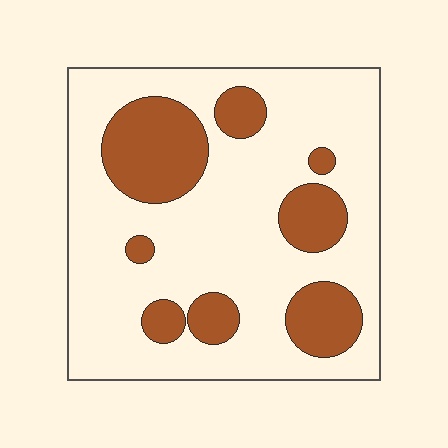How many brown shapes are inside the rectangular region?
8.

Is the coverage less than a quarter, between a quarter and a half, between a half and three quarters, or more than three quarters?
Between a quarter and a half.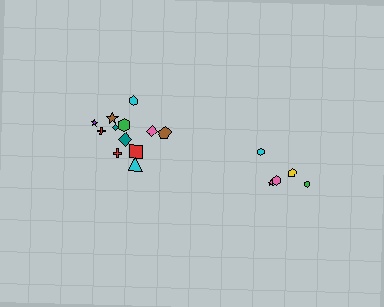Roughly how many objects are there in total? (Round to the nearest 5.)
Roughly 15 objects in total.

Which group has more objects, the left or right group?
The left group.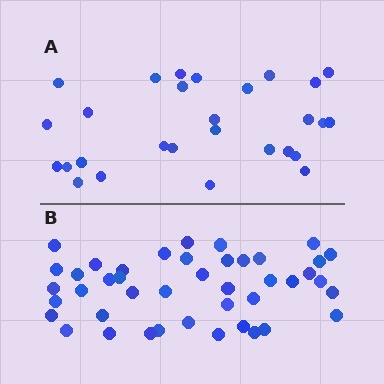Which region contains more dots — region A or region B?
Region B (the bottom region) has more dots.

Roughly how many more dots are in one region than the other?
Region B has approximately 15 more dots than region A.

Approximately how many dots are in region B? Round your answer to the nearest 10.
About 40 dots. (The exact count is 43, which rounds to 40.)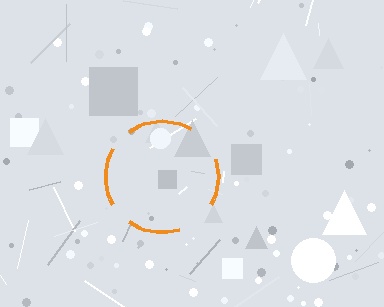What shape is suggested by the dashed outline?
The dashed outline suggests a circle.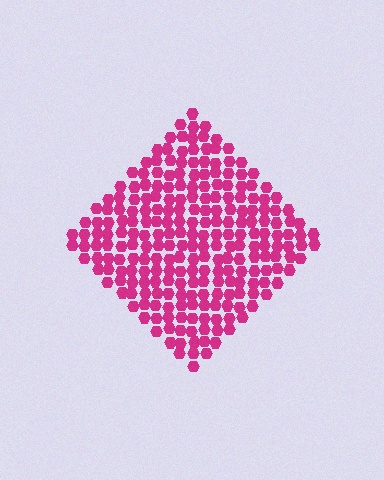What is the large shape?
The large shape is a diamond.